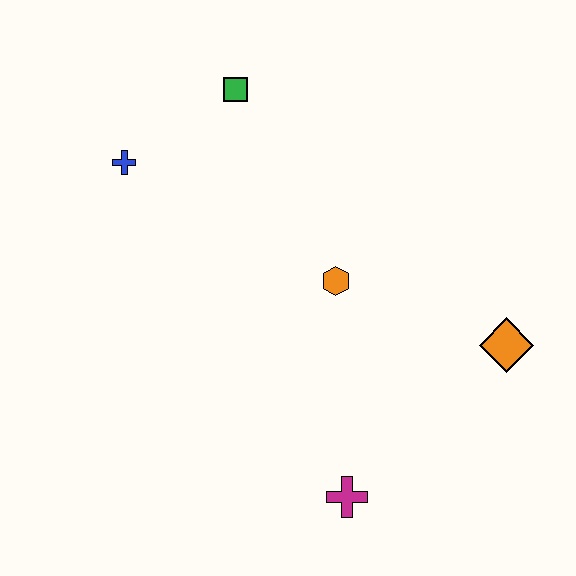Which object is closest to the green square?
The blue cross is closest to the green square.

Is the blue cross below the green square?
Yes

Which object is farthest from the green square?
The magenta cross is farthest from the green square.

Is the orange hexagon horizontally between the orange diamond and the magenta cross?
No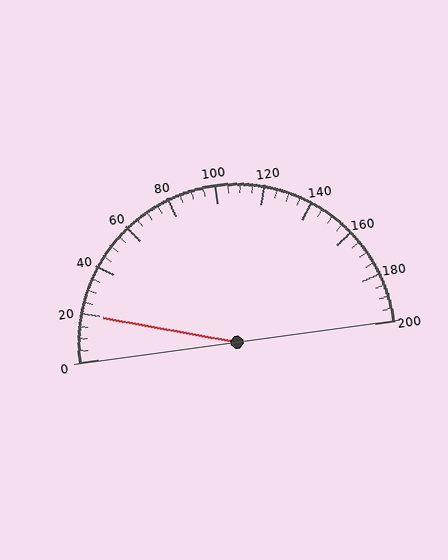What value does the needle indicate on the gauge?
The needle indicates approximately 20.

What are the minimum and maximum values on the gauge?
The gauge ranges from 0 to 200.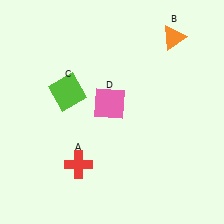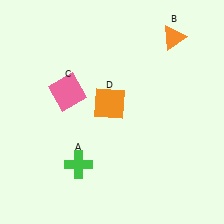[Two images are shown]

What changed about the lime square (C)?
In Image 1, C is lime. In Image 2, it changed to pink.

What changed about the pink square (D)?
In Image 1, D is pink. In Image 2, it changed to orange.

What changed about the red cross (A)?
In Image 1, A is red. In Image 2, it changed to green.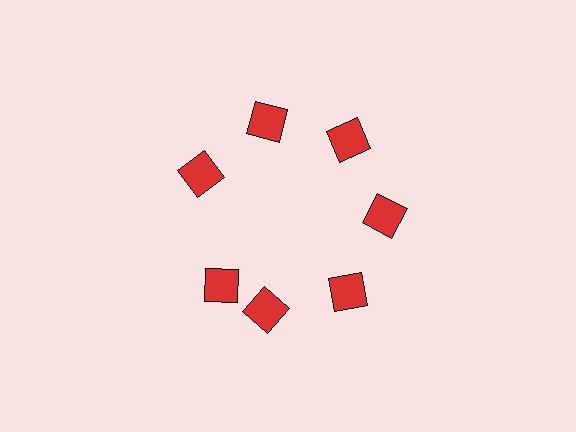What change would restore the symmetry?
The symmetry would be restored by rotating it back into even spacing with its neighbors so that all 7 diamonds sit at equal angles and equal distance from the center.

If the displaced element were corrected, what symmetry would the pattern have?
It would have 7-fold rotational symmetry — the pattern would map onto itself every 51 degrees.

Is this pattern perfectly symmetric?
No. The 7 red diamonds are arranged in a ring, but one element near the 8 o'clock position is rotated out of alignment along the ring, breaking the 7-fold rotational symmetry.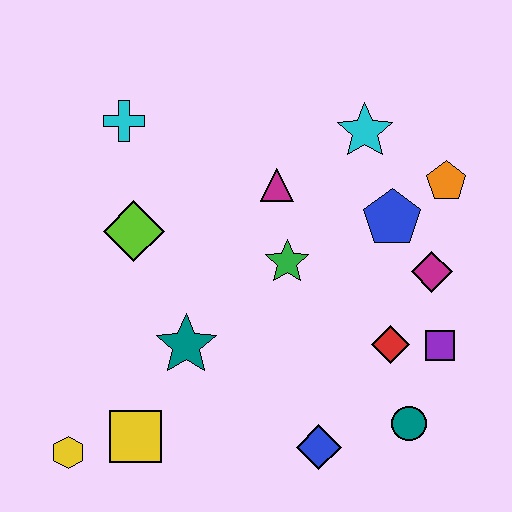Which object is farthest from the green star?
The yellow hexagon is farthest from the green star.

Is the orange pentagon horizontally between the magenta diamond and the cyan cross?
No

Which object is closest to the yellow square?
The yellow hexagon is closest to the yellow square.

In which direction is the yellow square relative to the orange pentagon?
The yellow square is to the left of the orange pentagon.